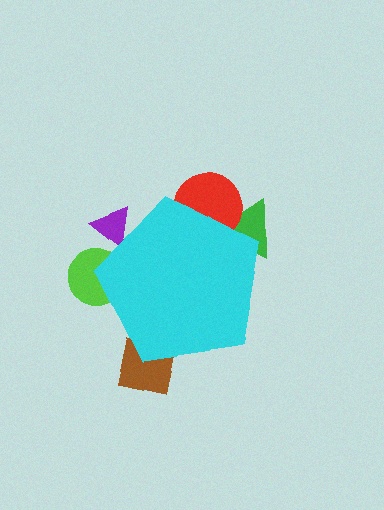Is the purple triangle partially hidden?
Yes, the purple triangle is partially hidden behind the cyan pentagon.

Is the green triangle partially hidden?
Yes, the green triangle is partially hidden behind the cyan pentagon.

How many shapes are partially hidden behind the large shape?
5 shapes are partially hidden.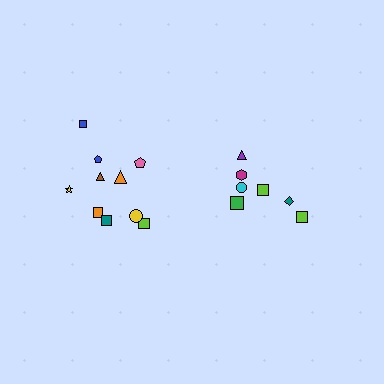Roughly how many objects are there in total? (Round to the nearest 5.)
Roughly 15 objects in total.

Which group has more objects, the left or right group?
The left group.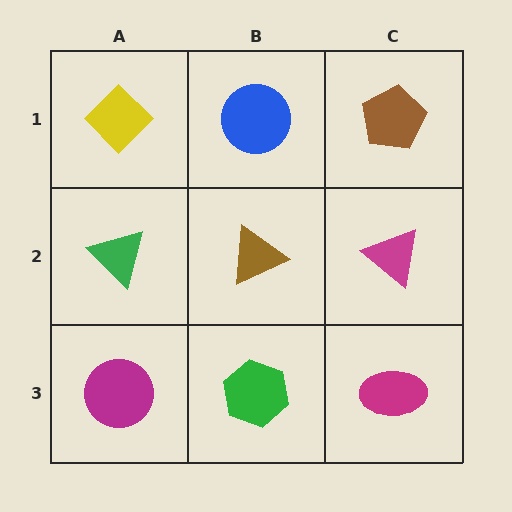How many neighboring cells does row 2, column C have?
3.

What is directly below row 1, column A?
A green triangle.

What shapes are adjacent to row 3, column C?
A magenta triangle (row 2, column C), a green hexagon (row 3, column B).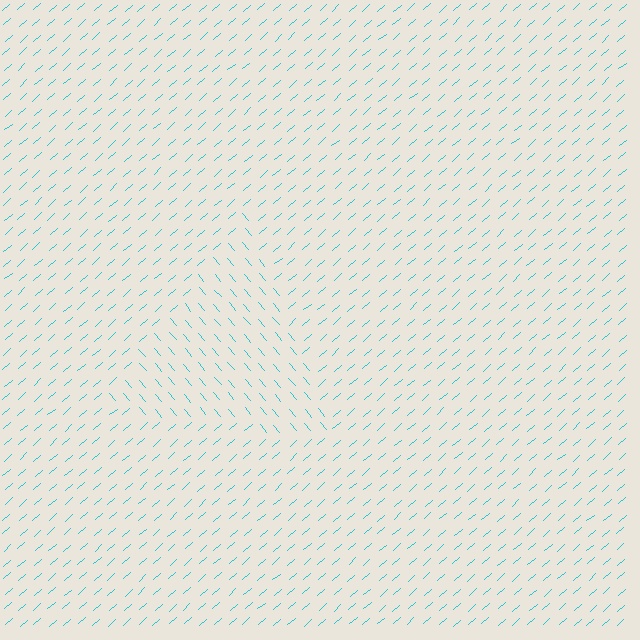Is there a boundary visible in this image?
Yes, there is a texture boundary formed by a change in line orientation.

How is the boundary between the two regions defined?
The boundary is defined purely by a change in line orientation (approximately 89 degrees difference). All lines are the same color and thickness.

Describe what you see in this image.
The image is filled with small cyan line segments. A triangle region in the image has lines oriented differently from the surrounding lines, creating a visible texture boundary.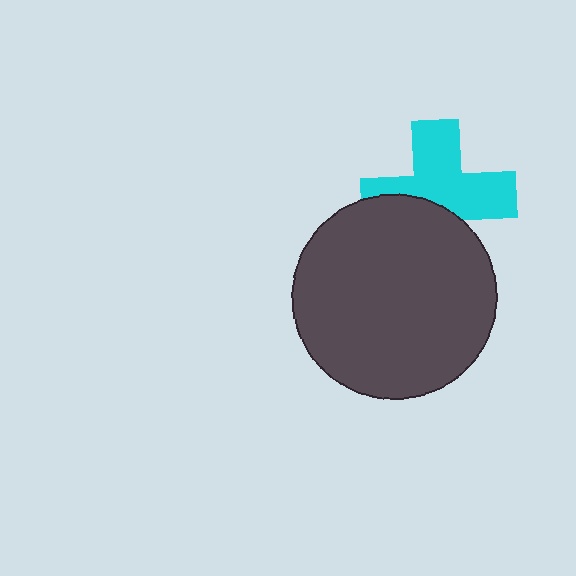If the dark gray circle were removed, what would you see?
You would see the complete cyan cross.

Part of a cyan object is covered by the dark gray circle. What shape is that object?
It is a cross.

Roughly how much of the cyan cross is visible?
About half of it is visible (roughly 61%).